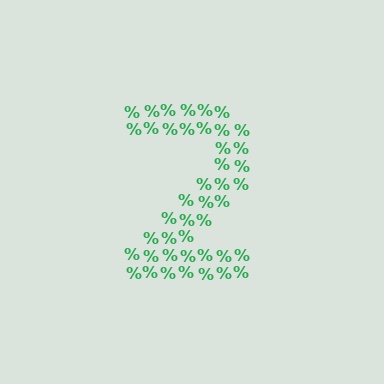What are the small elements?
The small elements are percent signs.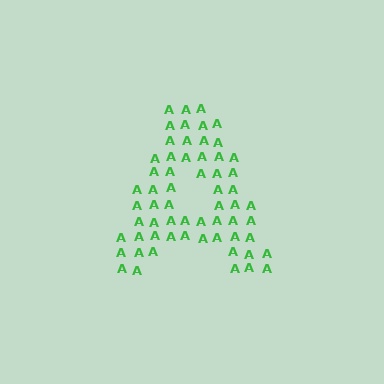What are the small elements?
The small elements are letter A's.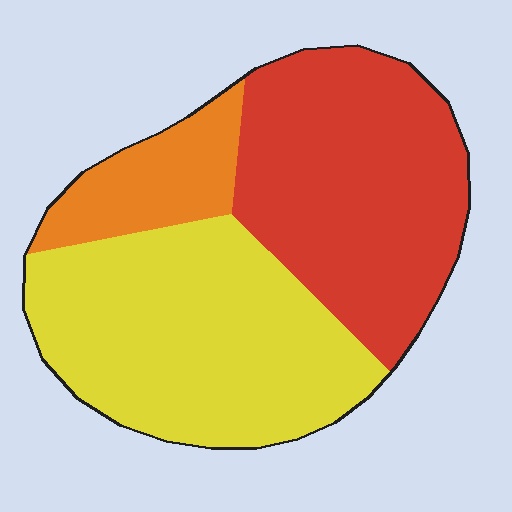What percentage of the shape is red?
Red covers 41% of the shape.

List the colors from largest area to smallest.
From largest to smallest: yellow, red, orange.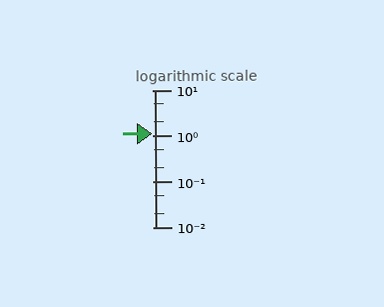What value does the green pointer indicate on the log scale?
The pointer indicates approximately 1.1.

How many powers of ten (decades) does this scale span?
The scale spans 3 decades, from 0.01 to 10.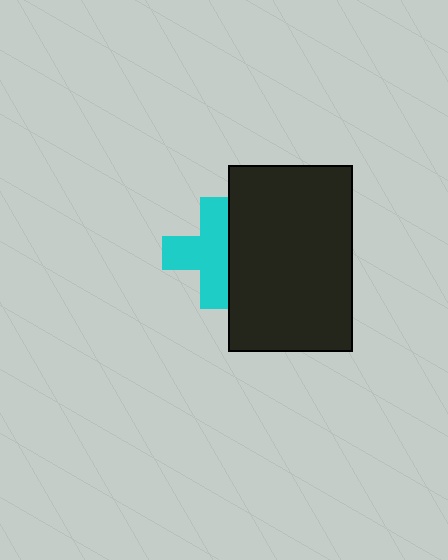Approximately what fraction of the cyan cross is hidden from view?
Roughly 33% of the cyan cross is hidden behind the black rectangle.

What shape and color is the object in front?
The object in front is a black rectangle.